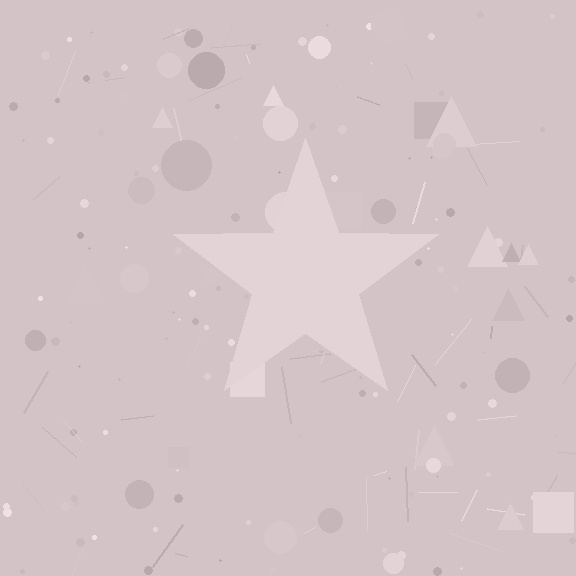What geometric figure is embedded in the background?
A star is embedded in the background.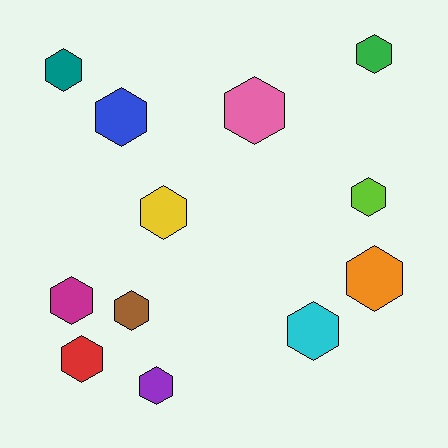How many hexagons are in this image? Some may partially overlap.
There are 12 hexagons.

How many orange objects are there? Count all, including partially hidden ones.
There is 1 orange object.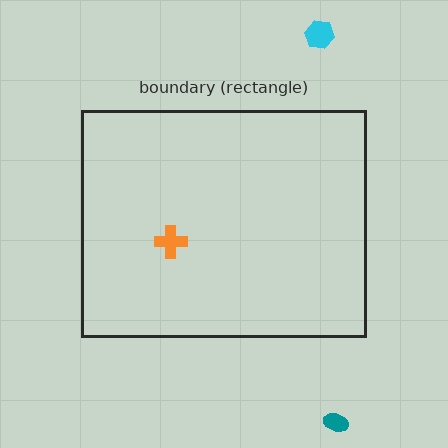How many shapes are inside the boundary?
1 inside, 2 outside.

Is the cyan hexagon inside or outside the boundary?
Outside.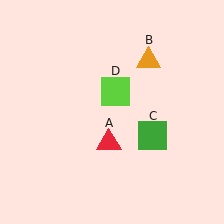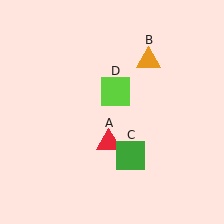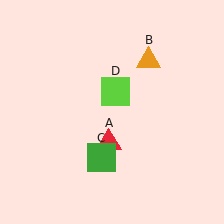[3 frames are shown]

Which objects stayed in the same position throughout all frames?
Red triangle (object A) and orange triangle (object B) and lime square (object D) remained stationary.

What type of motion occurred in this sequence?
The green square (object C) rotated clockwise around the center of the scene.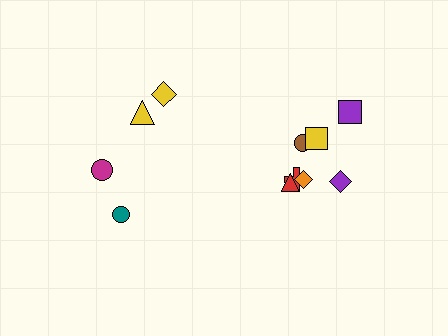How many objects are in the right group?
There are 7 objects.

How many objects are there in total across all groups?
There are 11 objects.